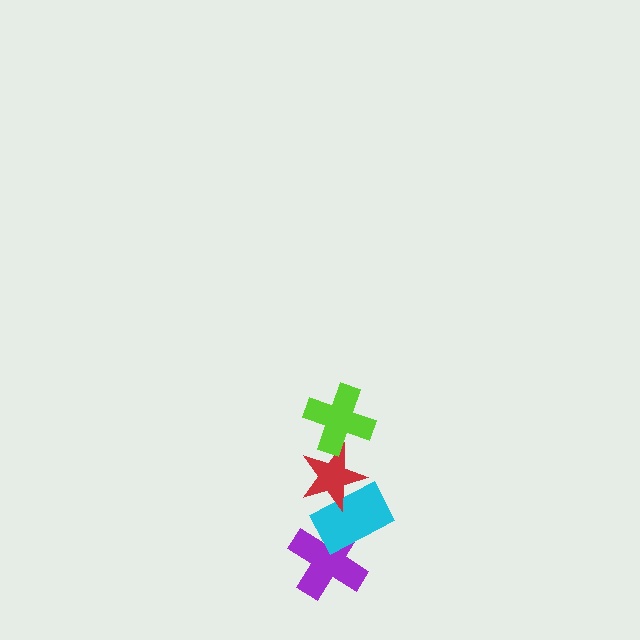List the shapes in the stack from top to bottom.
From top to bottom: the lime cross, the red star, the cyan rectangle, the purple cross.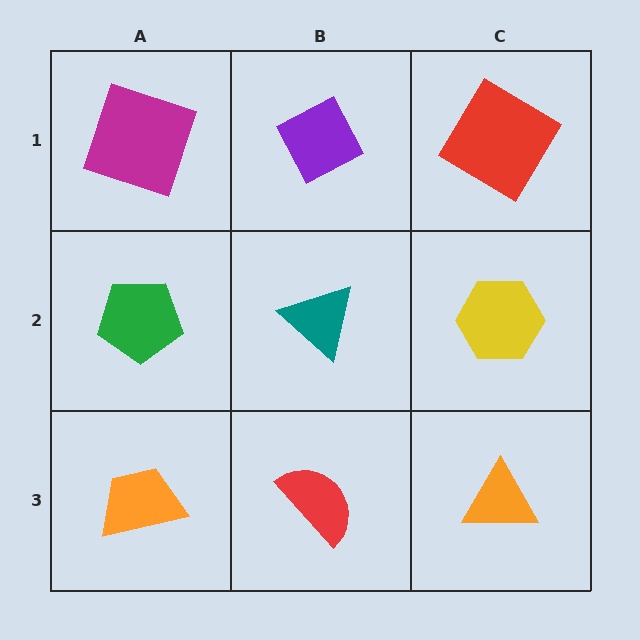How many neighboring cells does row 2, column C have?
3.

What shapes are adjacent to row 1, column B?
A teal triangle (row 2, column B), a magenta square (row 1, column A), a red diamond (row 1, column C).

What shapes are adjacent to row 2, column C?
A red diamond (row 1, column C), an orange triangle (row 3, column C), a teal triangle (row 2, column B).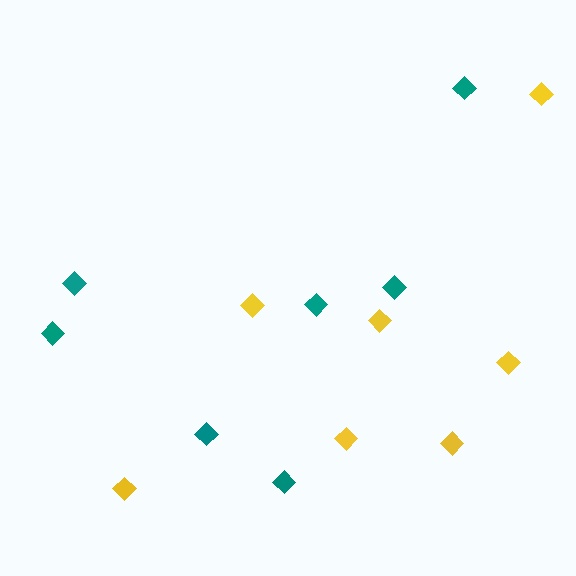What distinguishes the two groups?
There are 2 groups: one group of yellow diamonds (7) and one group of teal diamonds (7).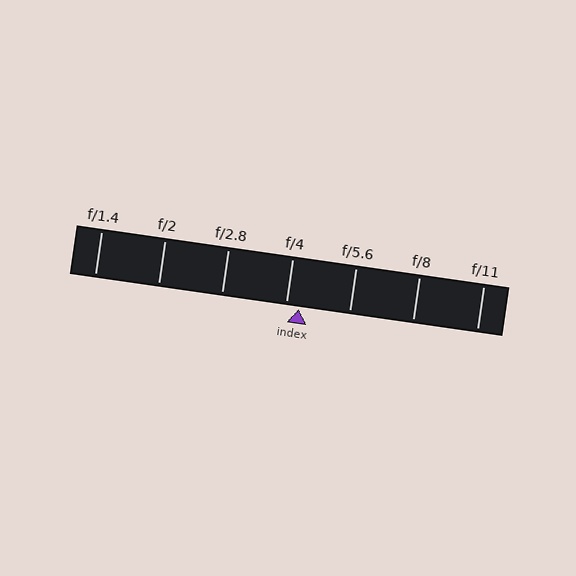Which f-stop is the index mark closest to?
The index mark is closest to f/4.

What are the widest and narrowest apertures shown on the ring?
The widest aperture shown is f/1.4 and the narrowest is f/11.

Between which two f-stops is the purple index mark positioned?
The index mark is between f/4 and f/5.6.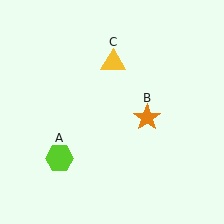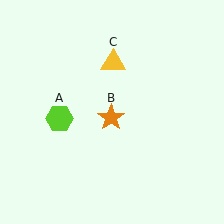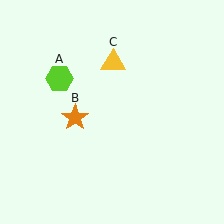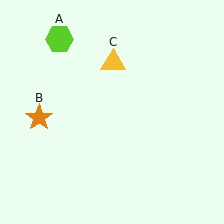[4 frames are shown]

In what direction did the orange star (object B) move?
The orange star (object B) moved left.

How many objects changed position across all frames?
2 objects changed position: lime hexagon (object A), orange star (object B).